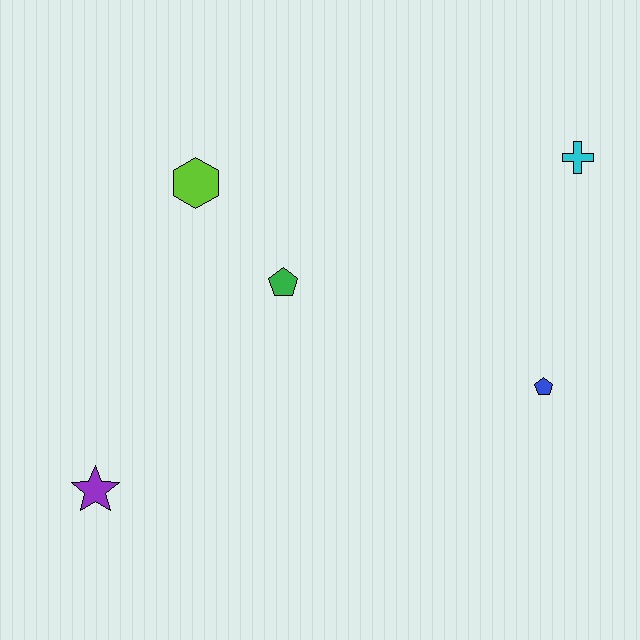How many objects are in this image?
There are 5 objects.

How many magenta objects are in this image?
There are no magenta objects.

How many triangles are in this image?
There are no triangles.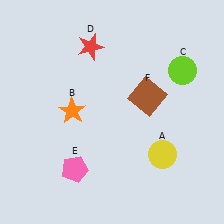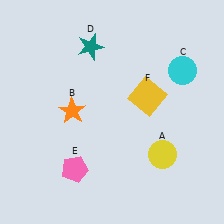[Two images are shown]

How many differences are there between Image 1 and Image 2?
There are 3 differences between the two images.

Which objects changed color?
C changed from lime to cyan. D changed from red to teal. F changed from brown to yellow.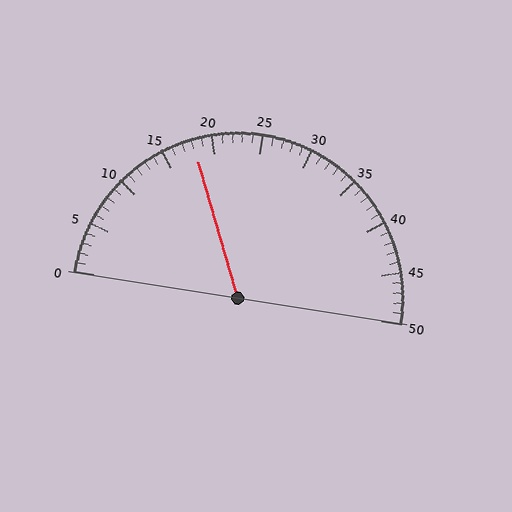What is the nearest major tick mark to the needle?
The nearest major tick mark is 20.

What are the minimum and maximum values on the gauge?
The gauge ranges from 0 to 50.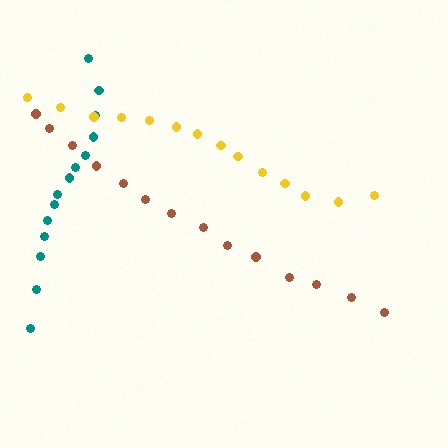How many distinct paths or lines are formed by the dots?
There are 3 distinct paths.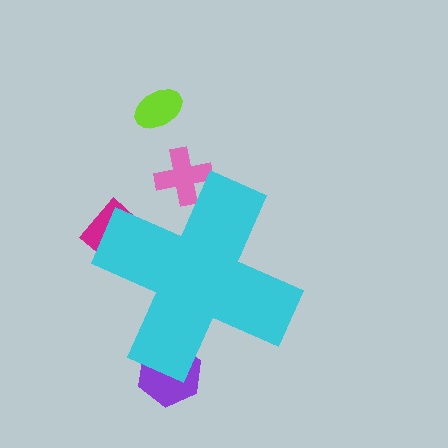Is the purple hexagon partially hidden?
Yes, the purple hexagon is partially hidden behind the cyan cross.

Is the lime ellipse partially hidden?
No, the lime ellipse is fully visible.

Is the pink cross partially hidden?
Yes, the pink cross is partially hidden behind the cyan cross.